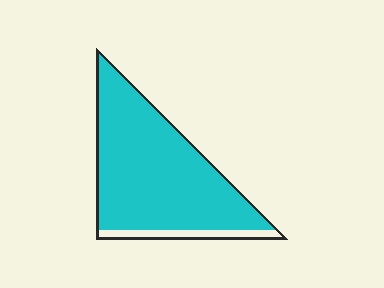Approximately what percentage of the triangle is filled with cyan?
Approximately 90%.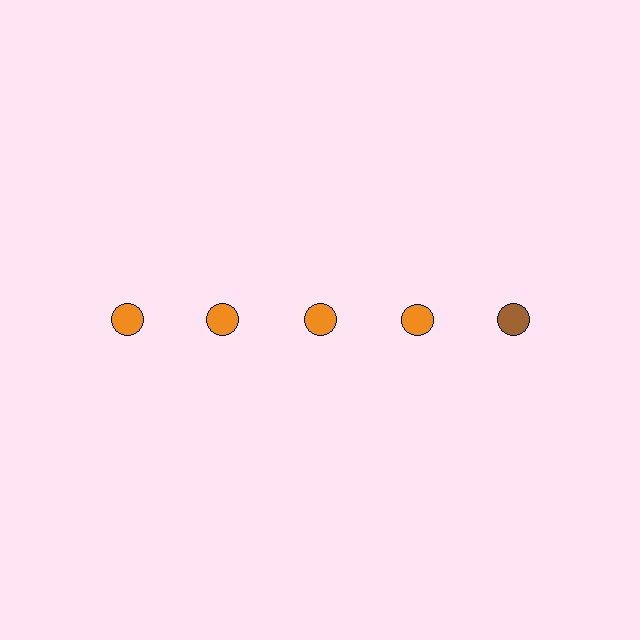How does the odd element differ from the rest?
It has a different color: brown instead of orange.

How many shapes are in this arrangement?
There are 5 shapes arranged in a grid pattern.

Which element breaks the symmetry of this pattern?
The brown circle in the top row, rightmost column breaks the symmetry. All other shapes are orange circles.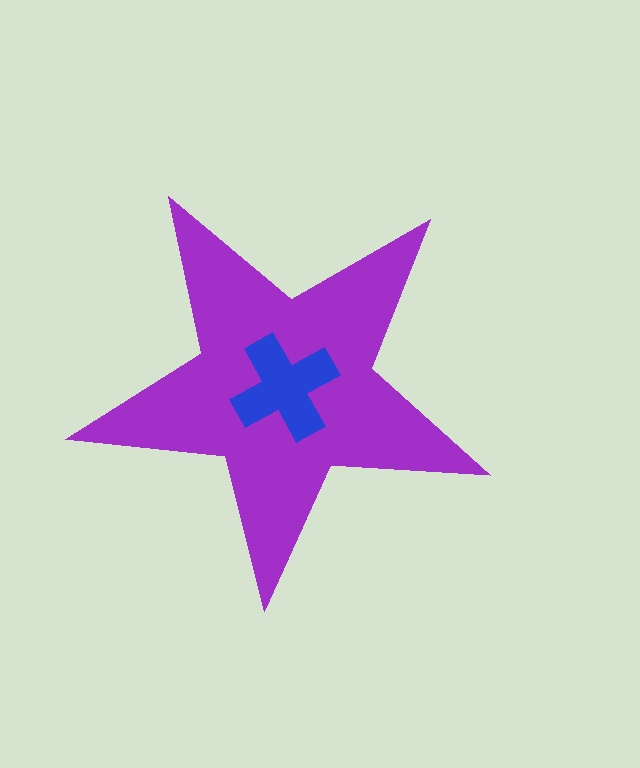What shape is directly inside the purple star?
The blue cross.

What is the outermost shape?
The purple star.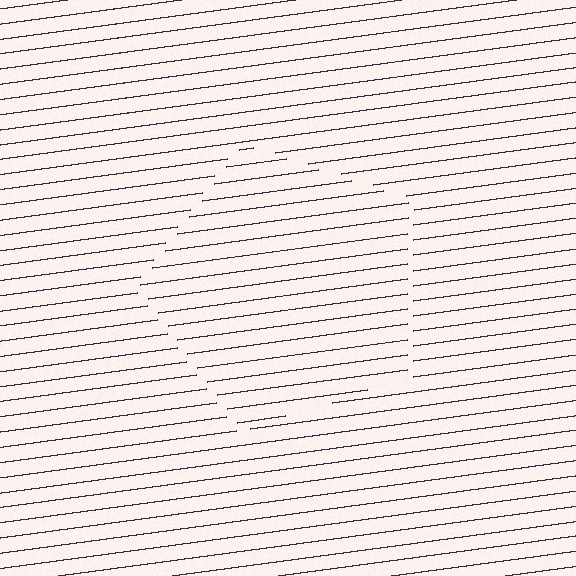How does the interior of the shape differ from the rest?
The interior of the shape contains the same grating, shifted by half a period — the contour is defined by the phase discontinuity where line-ends from the inner and outer gratings abut.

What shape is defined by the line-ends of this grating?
An illusory pentagon. The interior of the shape contains the same grating, shifted by half a period — the contour is defined by the phase discontinuity where line-ends from the inner and outer gratings abut.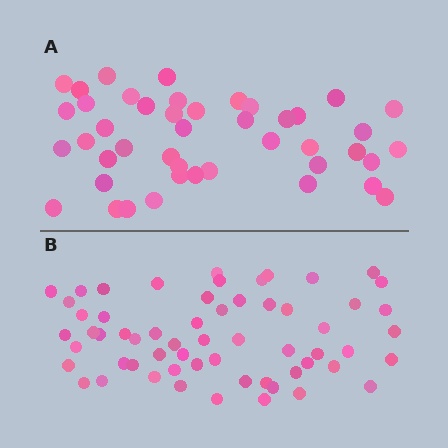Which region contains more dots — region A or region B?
Region B (the bottom region) has more dots.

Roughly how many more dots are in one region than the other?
Region B has approximately 15 more dots than region A.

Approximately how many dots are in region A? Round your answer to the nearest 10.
About 40 dots. (The exact count is 44, which rounds to 40.)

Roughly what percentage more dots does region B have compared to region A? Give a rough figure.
About 35% more.